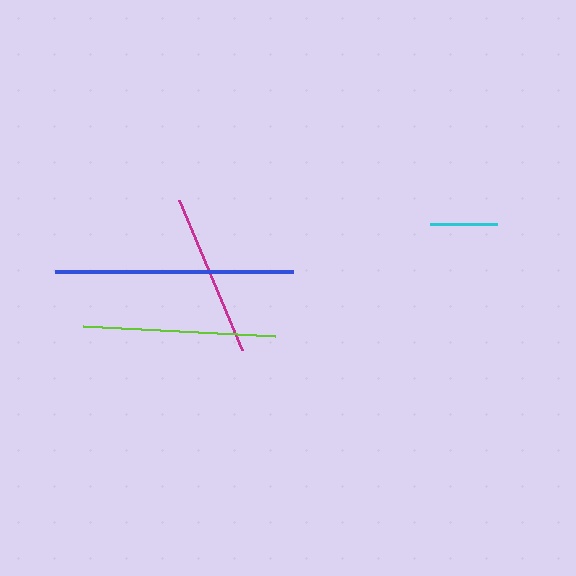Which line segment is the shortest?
The cyan line is the shortest at approximately 67 pixels.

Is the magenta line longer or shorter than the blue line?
The blue line is longer than the magenta line.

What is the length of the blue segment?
The blue segment is approximately 238 pixels long.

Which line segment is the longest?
The blue line is the longest at approximately 238 pixels.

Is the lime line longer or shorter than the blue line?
The blue line is longer than the lime line.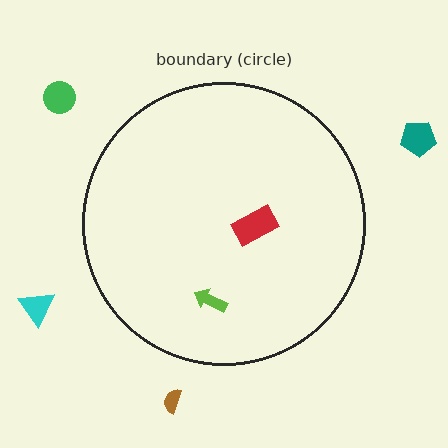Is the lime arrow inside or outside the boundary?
Inside.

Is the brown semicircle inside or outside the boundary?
Outside.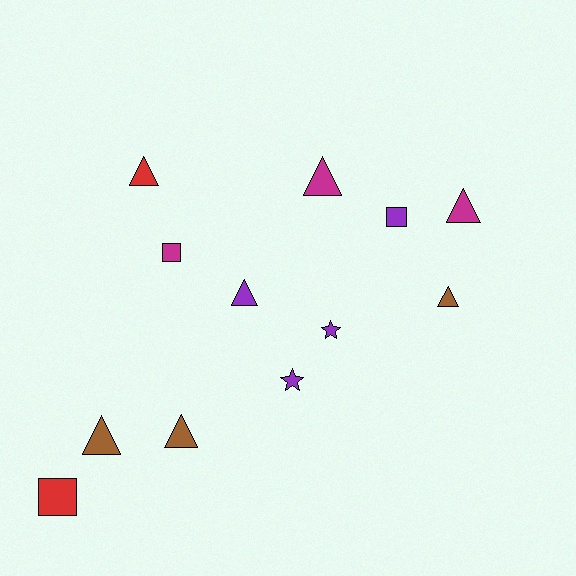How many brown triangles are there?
There are 3 brown triangles.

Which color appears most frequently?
Purple, with 4 objects.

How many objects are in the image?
There are 12 objects.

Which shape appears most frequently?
Triangle, with 7 objects.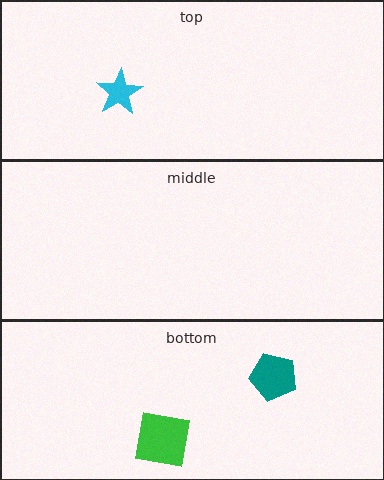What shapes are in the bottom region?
The teal pentagon, the green square.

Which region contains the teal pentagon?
The bottom region.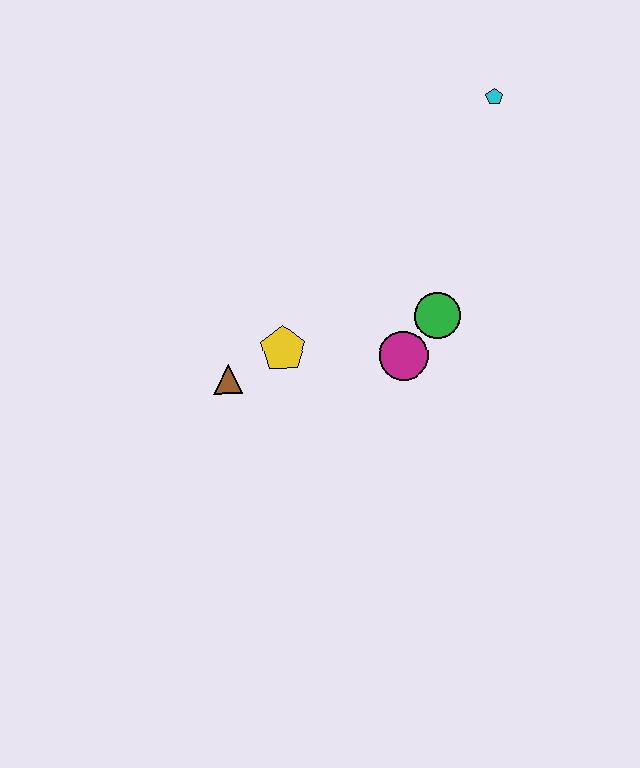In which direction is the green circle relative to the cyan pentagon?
The green circle is below the cyan pentagon.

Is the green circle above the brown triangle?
Yes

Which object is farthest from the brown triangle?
The cyan pentagon is farthest from the brown triangle.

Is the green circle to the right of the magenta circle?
Yes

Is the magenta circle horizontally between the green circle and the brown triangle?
Yes